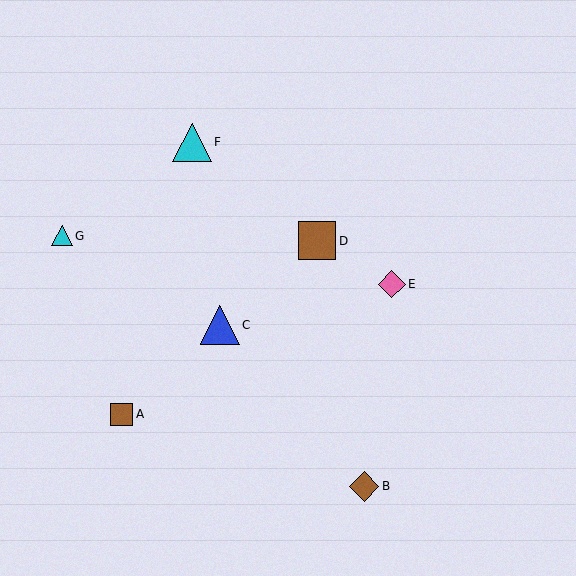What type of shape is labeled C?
Shape C is a blue triangle.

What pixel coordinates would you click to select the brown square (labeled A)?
Click at (122, 414) to select the brown square A.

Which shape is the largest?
The blue triangle (labeled C) is the largest.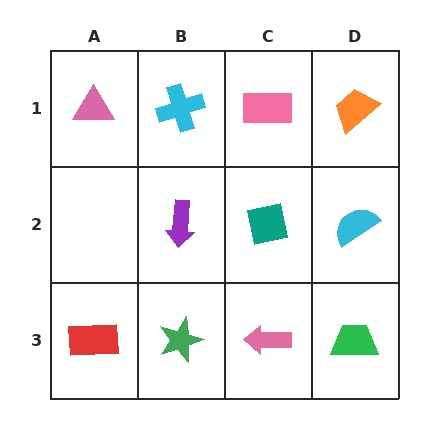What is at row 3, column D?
A green trapezoid.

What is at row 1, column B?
A cyan cross.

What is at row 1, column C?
A pink rectangle.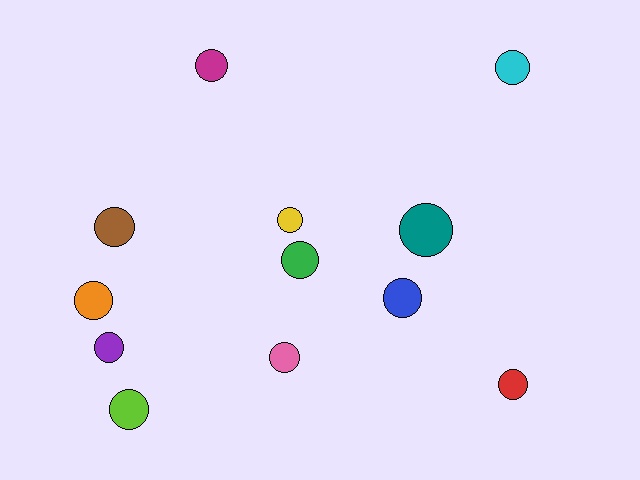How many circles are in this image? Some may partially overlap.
There are 12 circles.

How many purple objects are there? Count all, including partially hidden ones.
There is 1 purple object.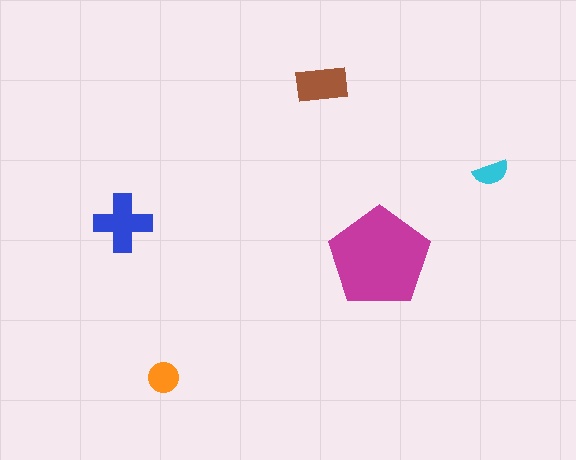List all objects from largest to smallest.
The magenta pentagon, the blue cross, the brown rectangle, the orange circle, the cyan semicircle.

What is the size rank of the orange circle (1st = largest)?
4th.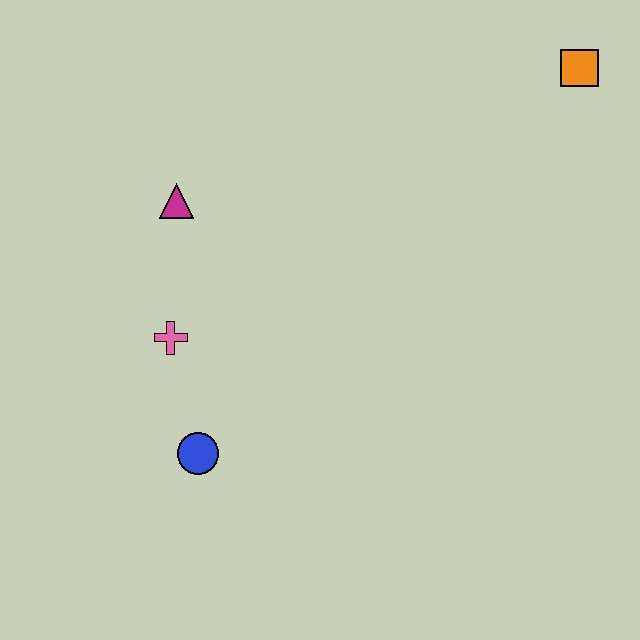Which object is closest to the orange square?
The magenta triangle is closest to the orange square.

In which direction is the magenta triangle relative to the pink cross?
The magenta triangle is above the pink cross.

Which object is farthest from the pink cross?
The orange square is farthest from the pink cross.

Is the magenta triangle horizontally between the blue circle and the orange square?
No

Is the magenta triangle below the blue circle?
No